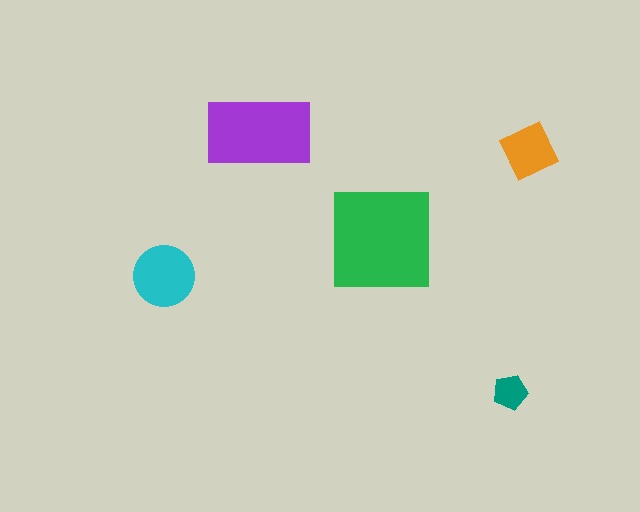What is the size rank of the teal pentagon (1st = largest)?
5th.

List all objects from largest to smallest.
The green square, the purple rectangle, the cyan circle, the orange diamond, the teal pentagon.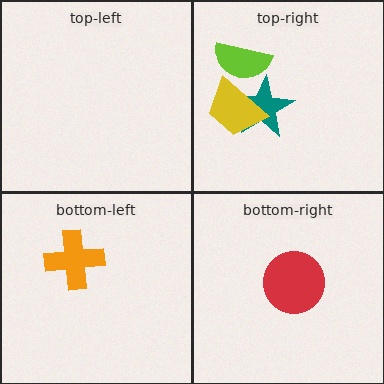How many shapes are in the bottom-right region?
1.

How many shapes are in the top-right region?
3.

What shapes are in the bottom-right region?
The red circle.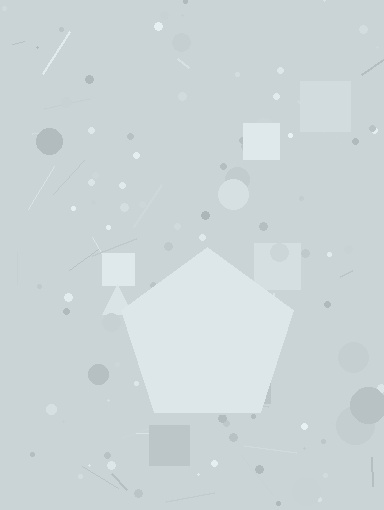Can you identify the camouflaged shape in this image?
The camouflaged shape is a pentagon.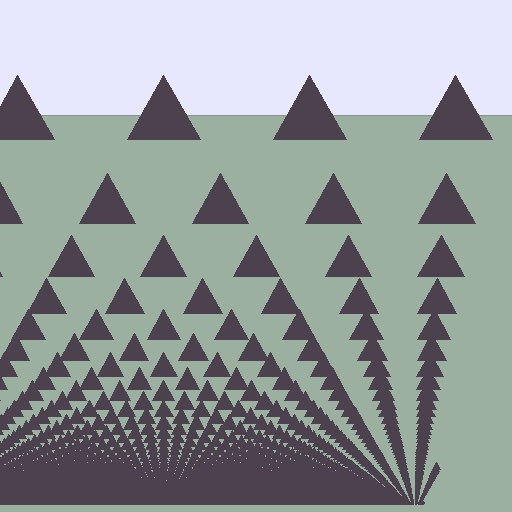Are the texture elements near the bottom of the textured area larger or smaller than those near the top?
Smaller. The gradient is inverted — elements near the bottom are smaller and denser.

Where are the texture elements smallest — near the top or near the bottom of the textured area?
Near the bottom.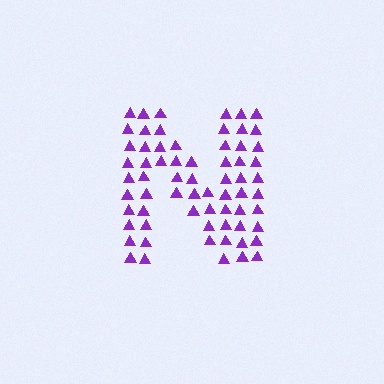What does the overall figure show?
The overall figure shows the letter N.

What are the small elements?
The small elements are triangles.